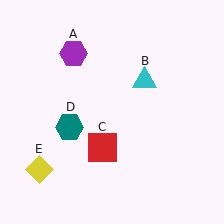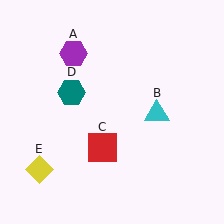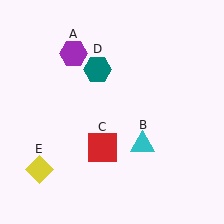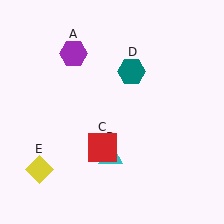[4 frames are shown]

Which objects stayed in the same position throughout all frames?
Purple hexagon (object A) and red square (object C) and yellow diamond (object E) remained stationary.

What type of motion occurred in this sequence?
The cyan triangle (object B), teal hexagon (object D) rotated clockwise around the center of the scene.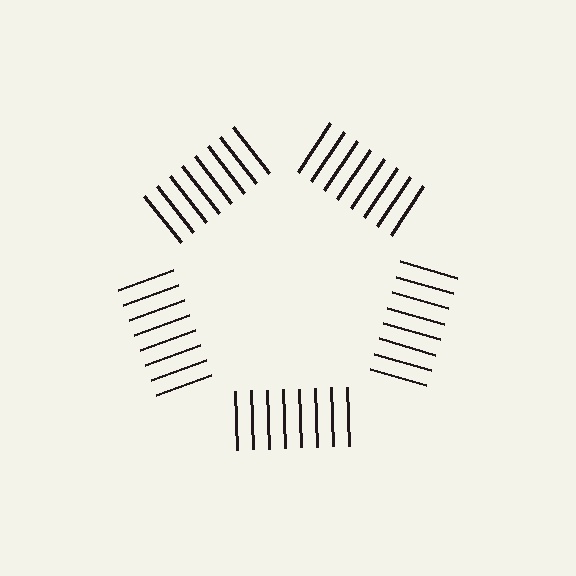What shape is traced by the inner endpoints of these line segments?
An illusory pentagon — the line segments terminate on its edges but no continuous stroke is drawn.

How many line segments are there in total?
40 — 8 along each of the 5 edges.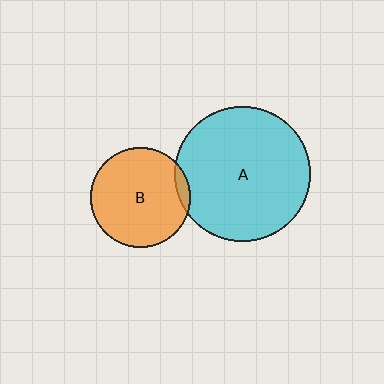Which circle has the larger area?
Circle A (cyan).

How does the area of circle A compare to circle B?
Approximately 1.8 times.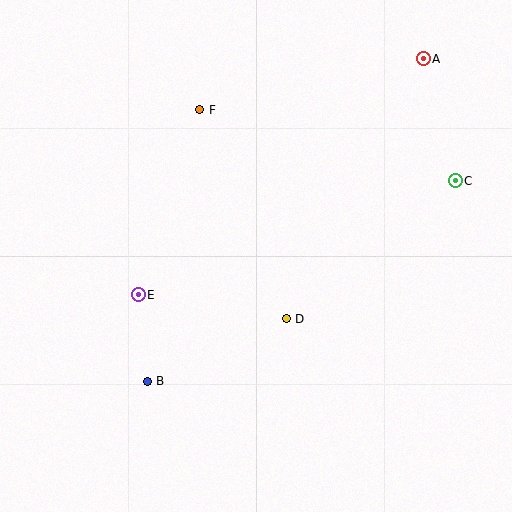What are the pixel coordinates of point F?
Point F is at (200, 110).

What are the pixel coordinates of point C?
Point C is at (455, 181).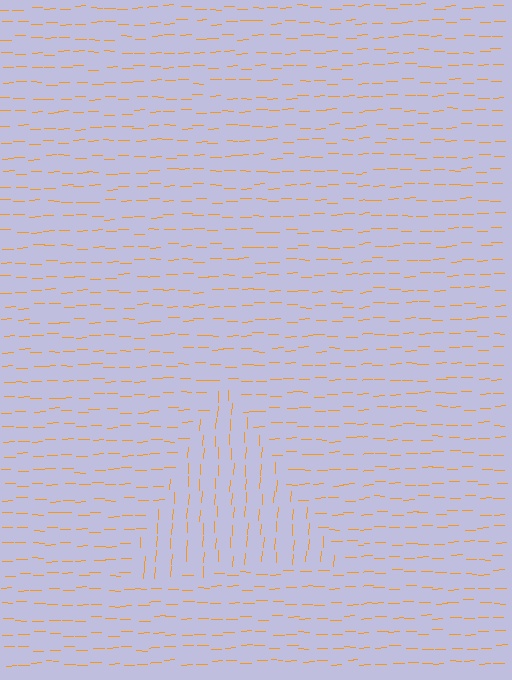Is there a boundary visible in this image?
Yes, there is a texture boundary formed by a change in line orientation.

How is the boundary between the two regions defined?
The boundary is defined purely by a change in line orientation (approximately 86 degrees difference). All lines are the same color and thickness.